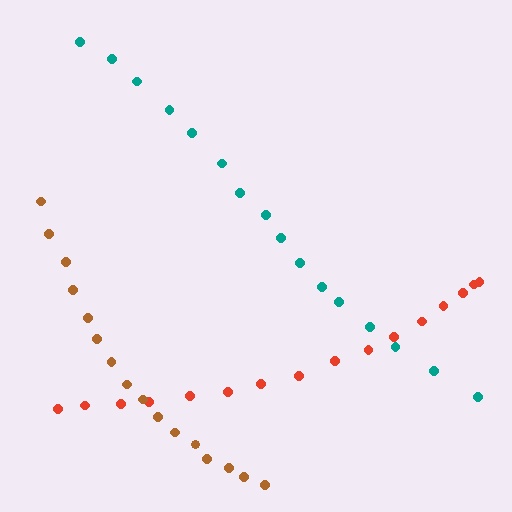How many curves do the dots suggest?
There are 3 distinct paths.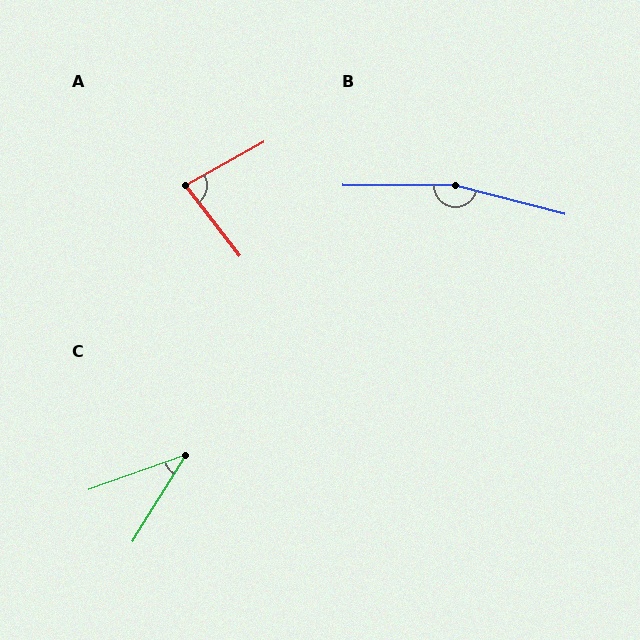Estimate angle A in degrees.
Approximately 81 degrees.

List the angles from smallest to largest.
C (39°), A (81°), B (166°).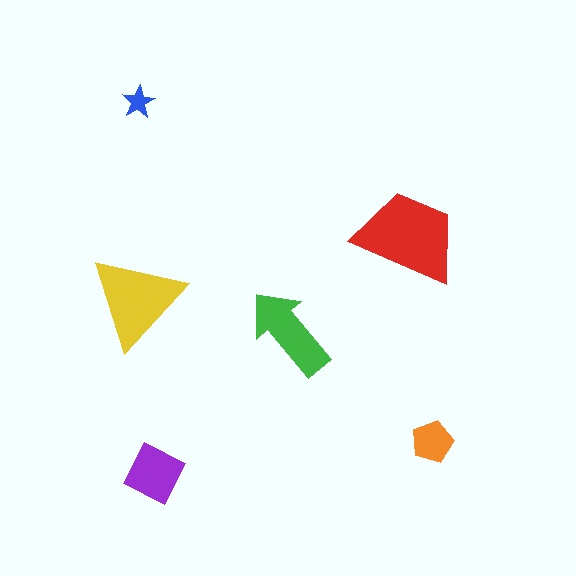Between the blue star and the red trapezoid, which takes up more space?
The red trapezoid.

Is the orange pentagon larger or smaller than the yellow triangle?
Smaller.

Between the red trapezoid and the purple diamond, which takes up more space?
The red trapezoid.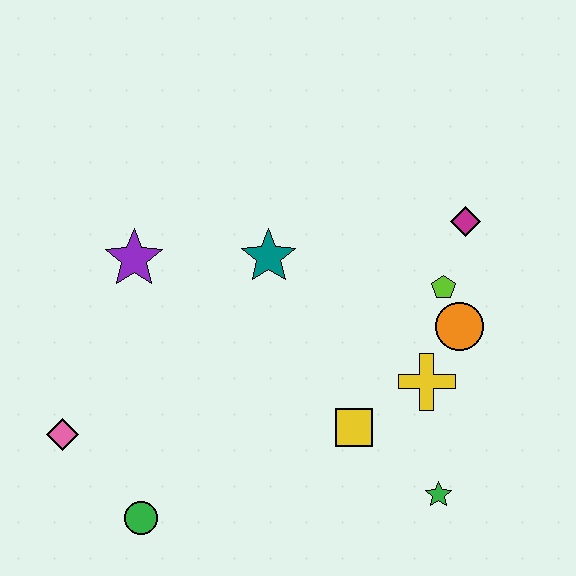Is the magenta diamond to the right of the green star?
Yes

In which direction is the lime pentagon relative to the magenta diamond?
The lime pentagon is below the magenta diamond.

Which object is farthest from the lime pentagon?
The pink diamond is farthest from the lime pentagon.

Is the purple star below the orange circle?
No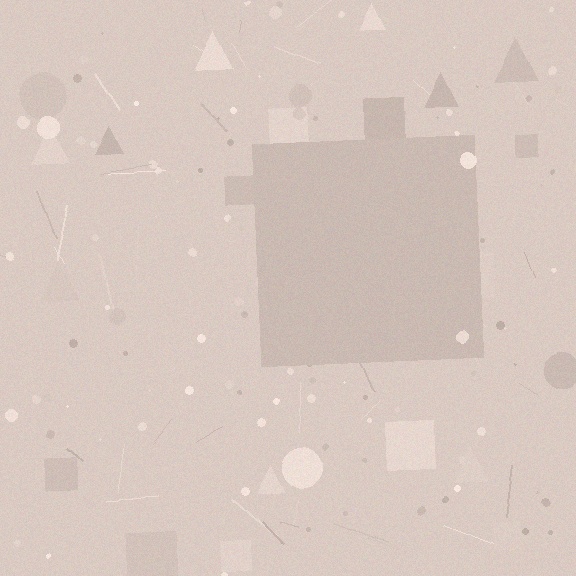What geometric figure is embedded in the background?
A square is embedded in the background.